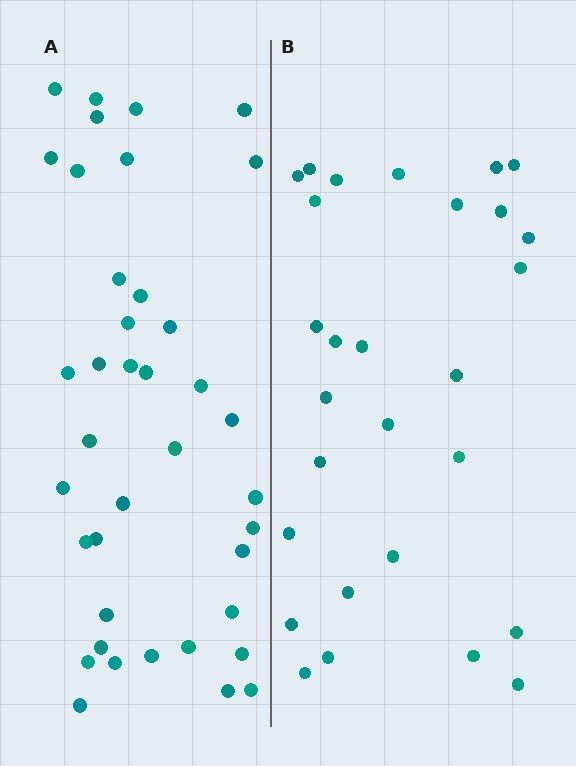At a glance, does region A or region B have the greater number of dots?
Region A (the left region) has more dots.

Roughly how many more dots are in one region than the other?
Region A has roughly 12 or so more dots than region B.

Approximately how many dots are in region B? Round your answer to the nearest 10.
About 30 dots. (The exact count is 28, which rounds to 30.)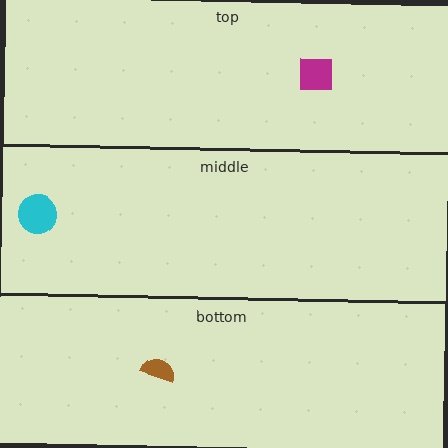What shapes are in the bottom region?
The brown semicircle.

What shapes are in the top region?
The magenta square.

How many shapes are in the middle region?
1.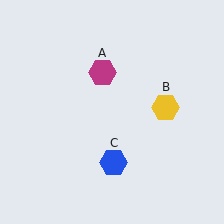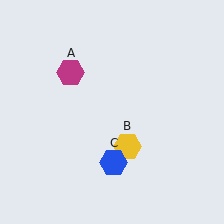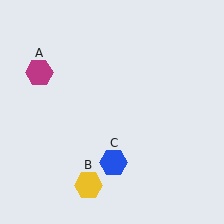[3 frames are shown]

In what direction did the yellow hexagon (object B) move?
The yellow hexagon (object B) moved down and to the left.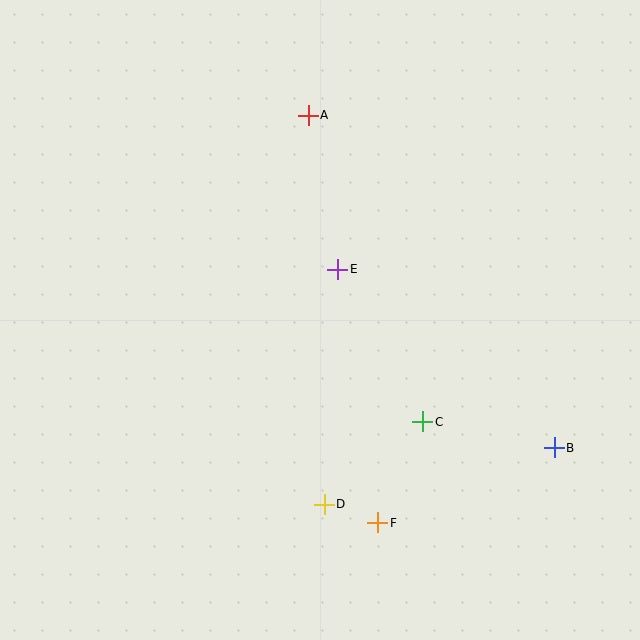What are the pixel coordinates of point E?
Point E is at (338, 269).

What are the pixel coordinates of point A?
Point A is at (308, 115).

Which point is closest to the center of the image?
Point E at (338, 269) is closest to the center.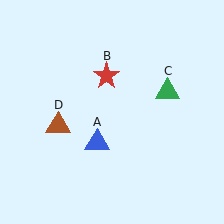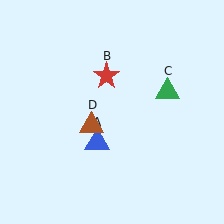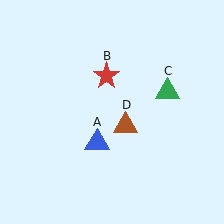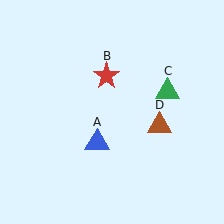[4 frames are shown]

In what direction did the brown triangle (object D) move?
The brown triangle (object D) moved right.